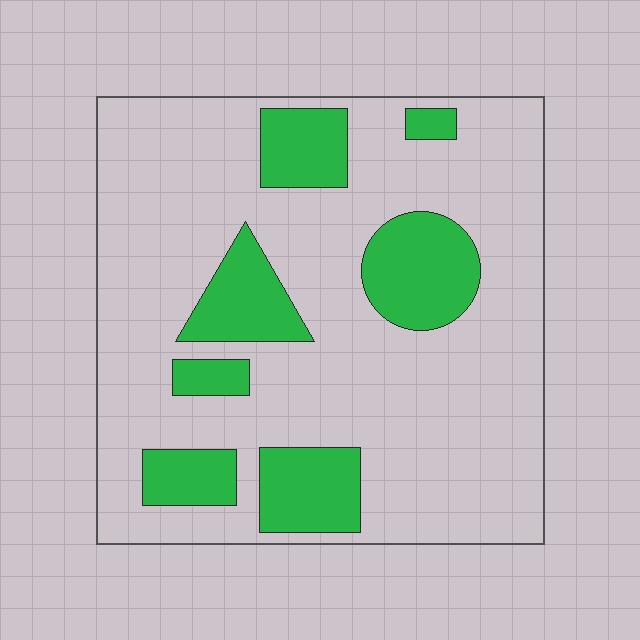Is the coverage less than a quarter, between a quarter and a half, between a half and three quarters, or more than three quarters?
Less than a quarter.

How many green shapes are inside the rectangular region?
7.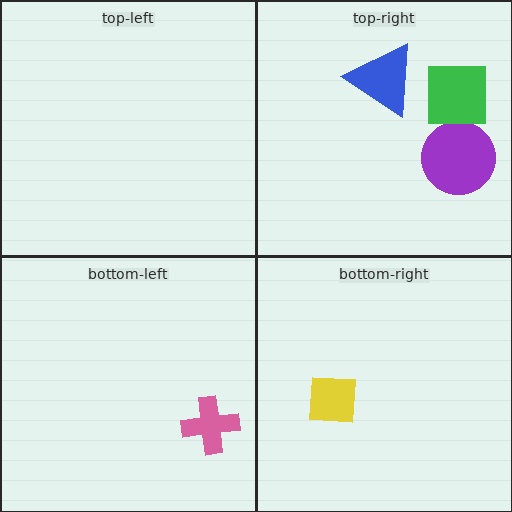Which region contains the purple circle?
The top-right region.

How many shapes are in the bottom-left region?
1.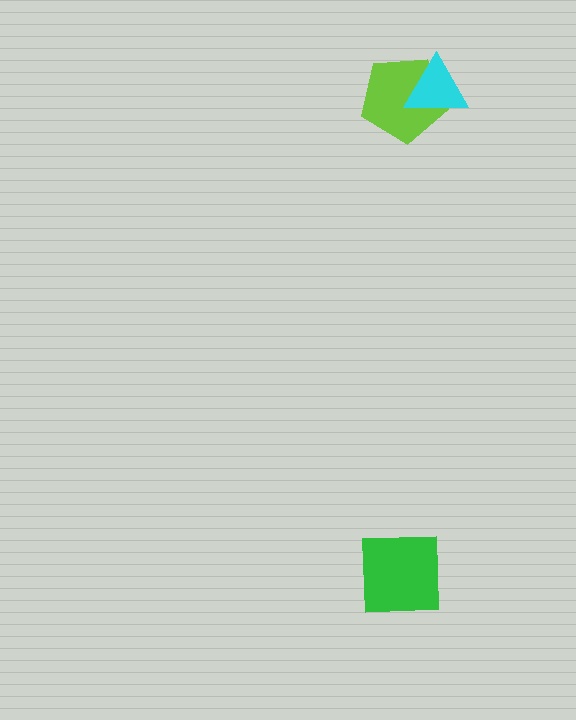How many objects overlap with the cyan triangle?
1 object overlaps with the cyan triangle.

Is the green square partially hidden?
No, no other shape covers it.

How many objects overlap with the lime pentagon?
1 object overlaps with the lime pentagon.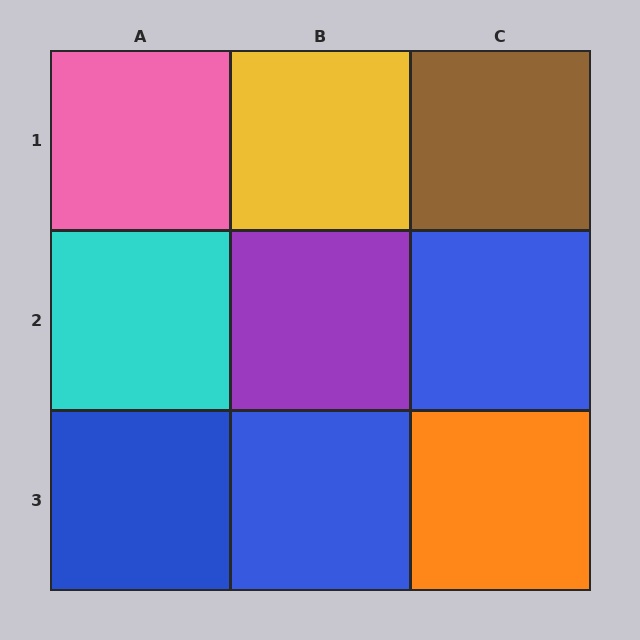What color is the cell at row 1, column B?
Yellow.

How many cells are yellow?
1 cell is yellow.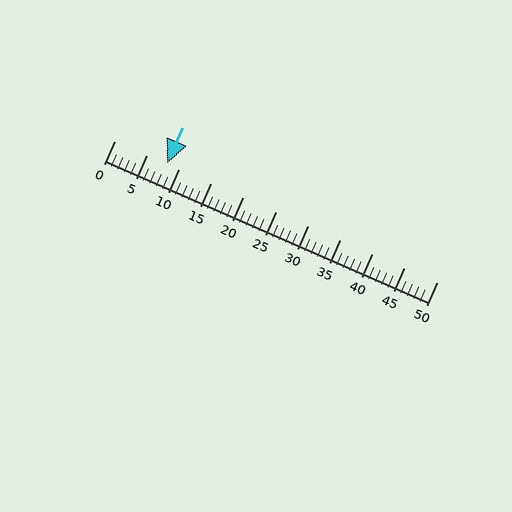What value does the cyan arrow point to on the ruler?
The cyan arrow points to approximately 8.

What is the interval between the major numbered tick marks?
The major tick marks are spaced 5 units apart.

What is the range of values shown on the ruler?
The ruler shows values from 0 to 50.